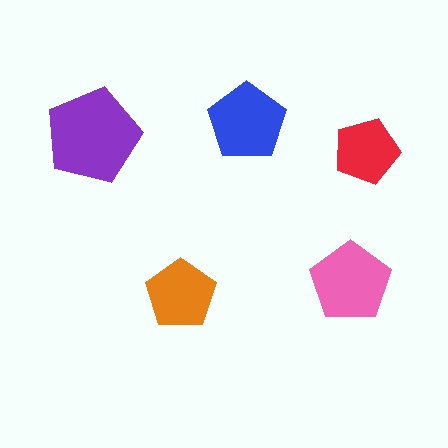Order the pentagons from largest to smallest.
the purple one, the pink one, the blue one, the orange one, the red one.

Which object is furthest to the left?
The purple pentagon is leftmost.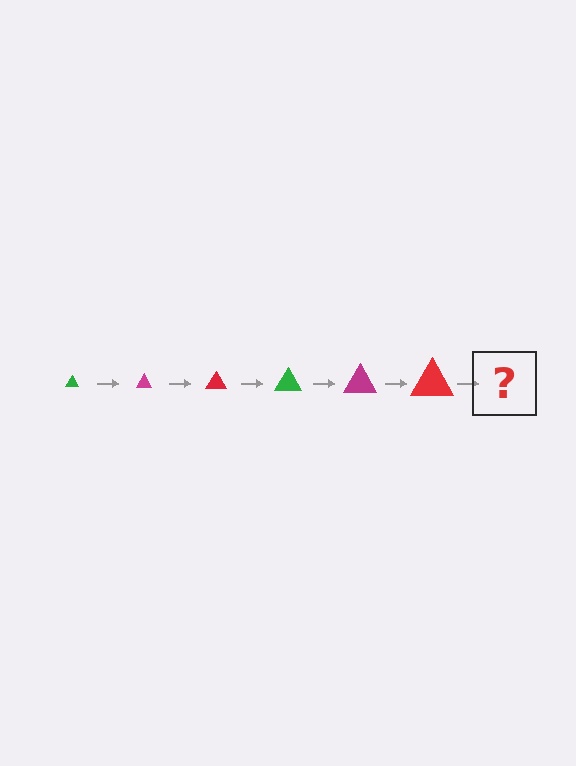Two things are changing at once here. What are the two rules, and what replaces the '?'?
The two rules are that the triangle grows larger each step and the color cycles through green, magenta, and red. The '?' should be a green triangle, larger than the previous one.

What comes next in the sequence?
The next element should be a green triangle, larger than the previous one.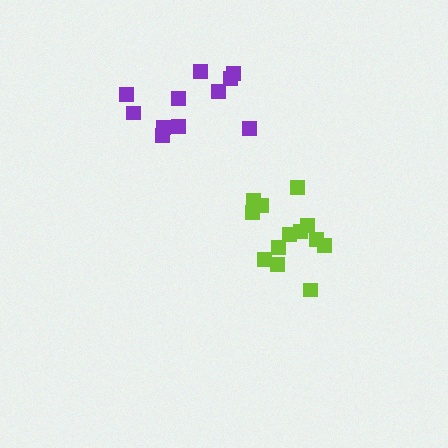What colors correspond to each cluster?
The clusters are colored: purple, lime.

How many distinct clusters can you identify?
There are 2 distinct clusters.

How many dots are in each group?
Group 1: 11 dots, Group 2: 13 dots (24 total).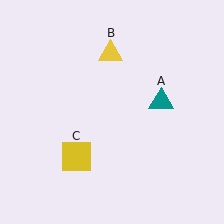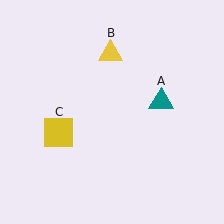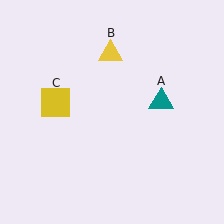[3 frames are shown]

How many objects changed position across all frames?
1 object changed position: yellow square (object C).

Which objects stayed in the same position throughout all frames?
Teal triangle (object A) and yellow triangle (object B) remained stationary.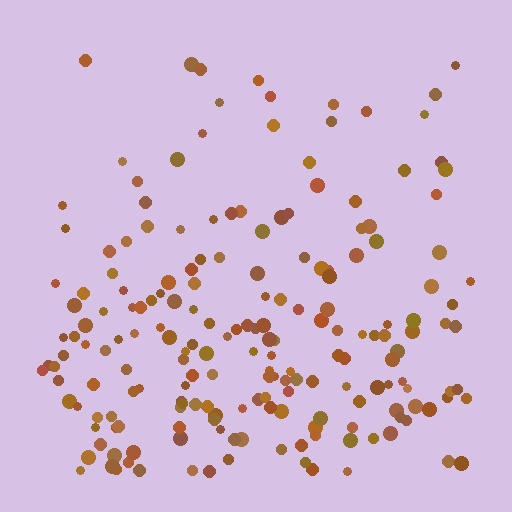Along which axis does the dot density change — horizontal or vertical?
Vertical.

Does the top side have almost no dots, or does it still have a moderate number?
Still a moderate number, just noticeably fewer than the bottom.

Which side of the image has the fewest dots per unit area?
The top.